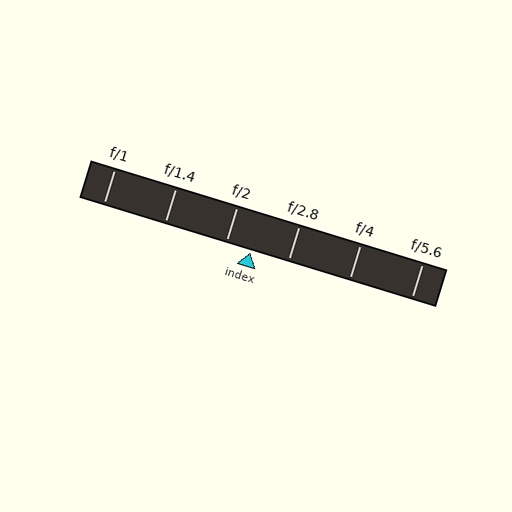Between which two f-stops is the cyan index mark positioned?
The index mark is between f/2 and f/2.8.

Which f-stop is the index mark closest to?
The index mark is closest to f/2.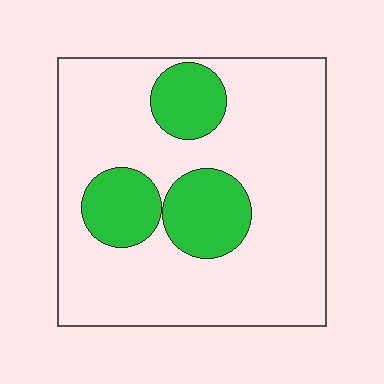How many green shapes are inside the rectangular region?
3.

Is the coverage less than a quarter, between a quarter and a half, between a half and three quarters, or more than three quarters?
Less than a quarter.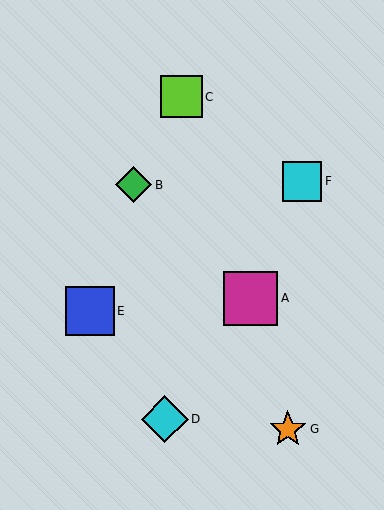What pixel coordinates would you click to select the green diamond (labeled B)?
Click at (134, 185) to select the green diamond B.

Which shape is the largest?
The magenta square (labeled A) is the largest.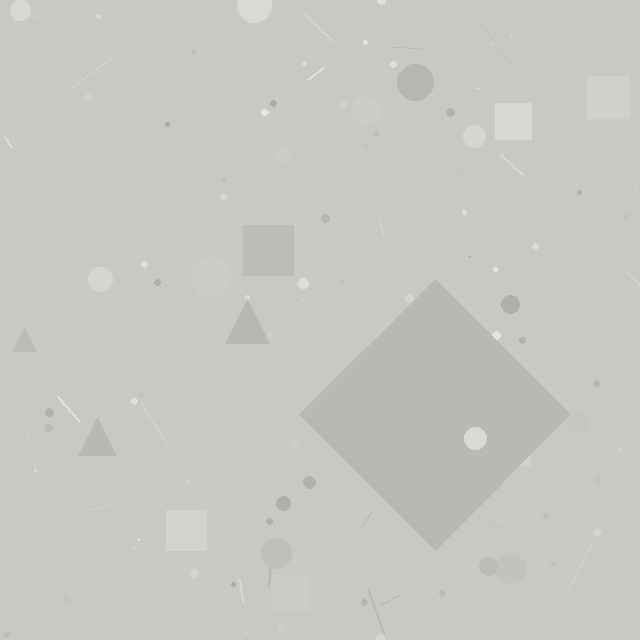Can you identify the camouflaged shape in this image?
The camouflaged shape is a diamond.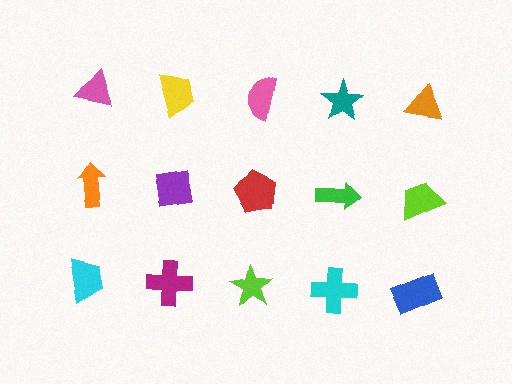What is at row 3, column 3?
A lime star.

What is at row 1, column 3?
A pink semicircle.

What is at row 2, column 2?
A purple square.